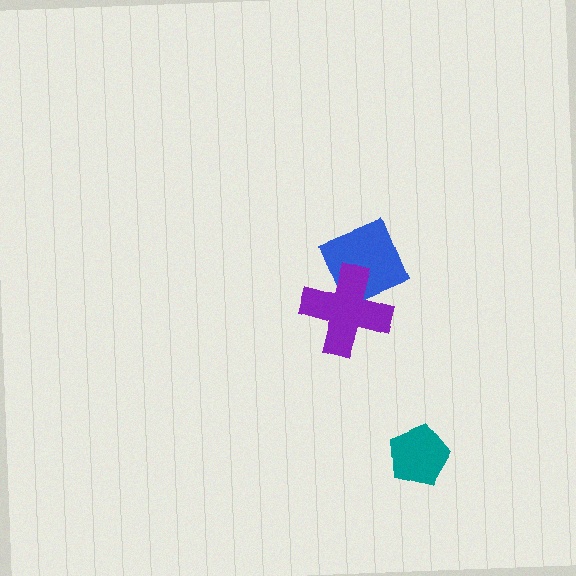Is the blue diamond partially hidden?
Yes, it is partially covered by another shape.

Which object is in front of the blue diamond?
The purple cross is in front of the blue diamond.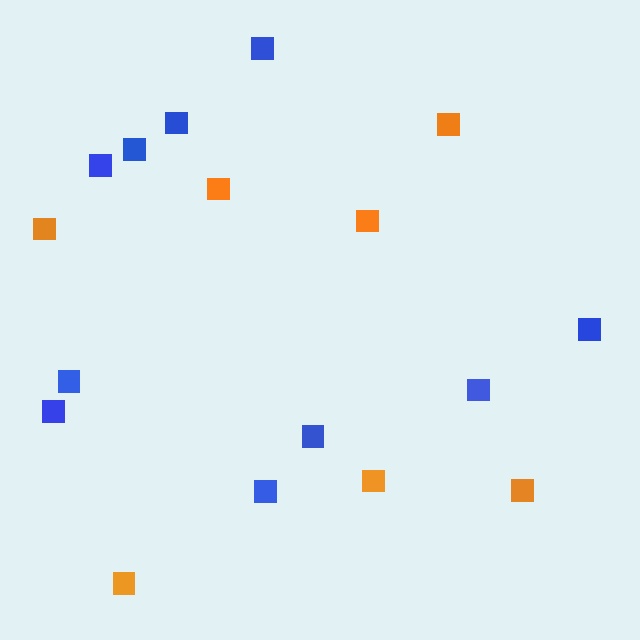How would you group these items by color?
There are 2 groups: one group of orange squares (7) and one group of blue squares (10).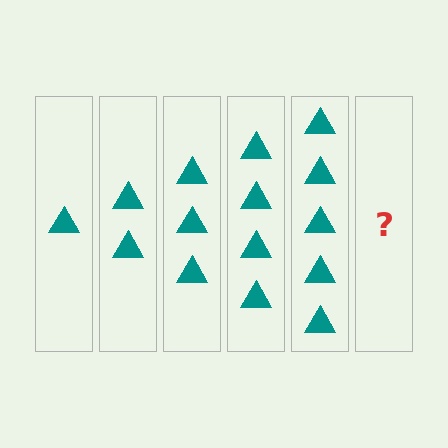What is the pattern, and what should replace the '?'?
The pattern is that each step adds one more triangle. The '?' should be 6 triangles.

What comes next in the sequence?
The next element should be 6 triangles.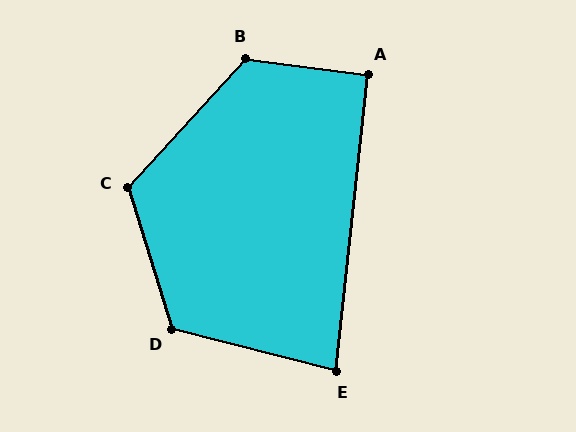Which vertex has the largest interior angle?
B, at approximately 125 degrees.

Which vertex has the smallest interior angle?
E, at approximately 82 degrees.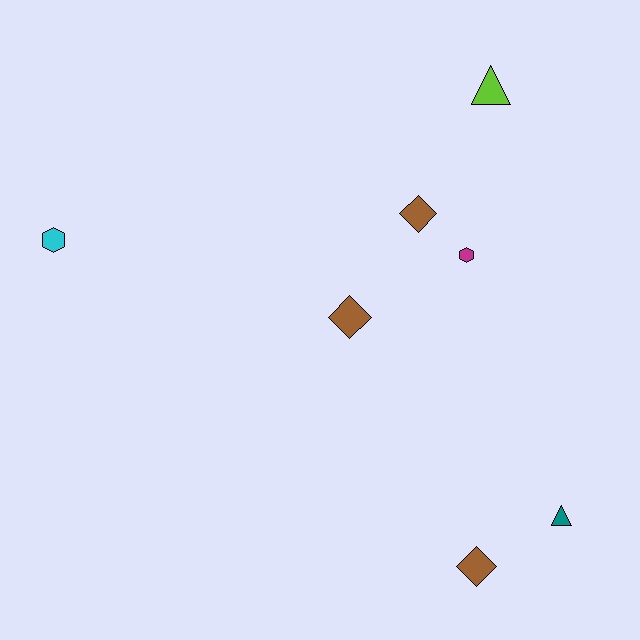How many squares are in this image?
There are no squares.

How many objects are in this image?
There are 7 objects.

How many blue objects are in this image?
There are no blue objects.